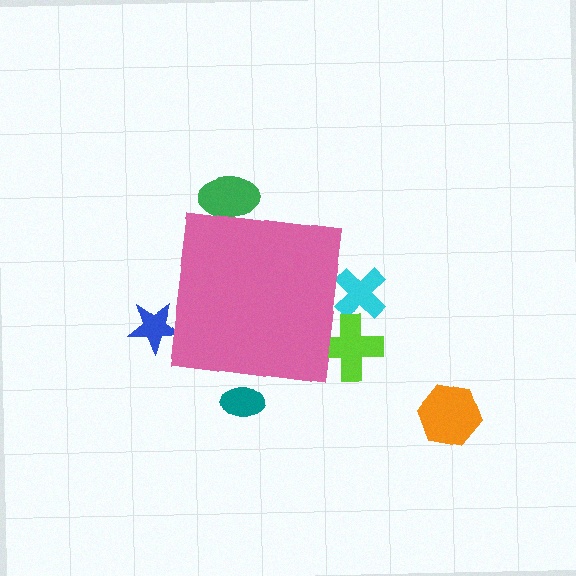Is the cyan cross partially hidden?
Yes, the cyan cross is partially hidden behind the pink square.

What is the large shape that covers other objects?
A pink square.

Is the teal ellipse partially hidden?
Yes, the teal ellipse is partially hidden behind the pink square.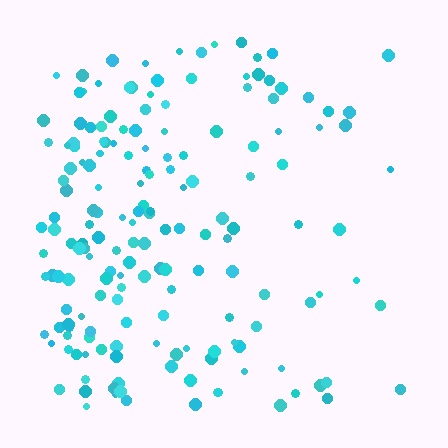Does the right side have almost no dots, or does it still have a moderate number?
Still a moderate number, just noticeably fewer than the left.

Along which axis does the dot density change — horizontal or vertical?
Horizontal.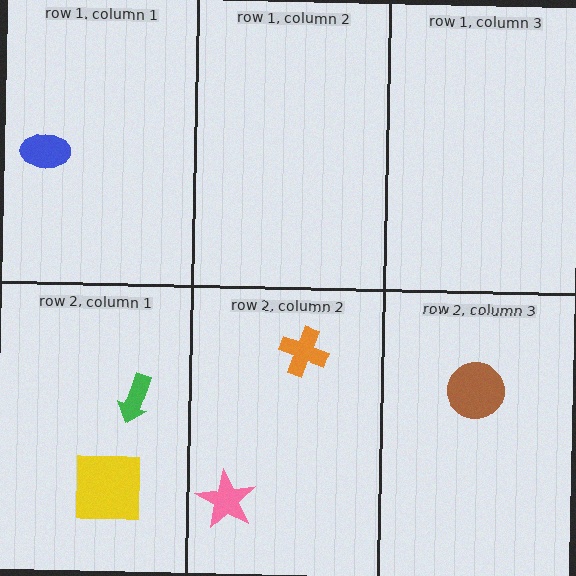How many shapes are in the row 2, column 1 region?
2.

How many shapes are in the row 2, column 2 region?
2.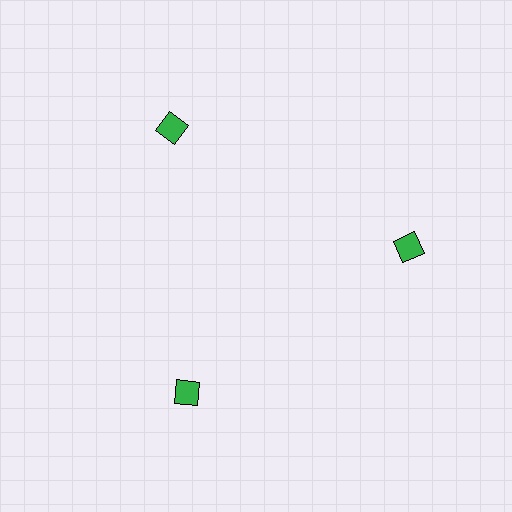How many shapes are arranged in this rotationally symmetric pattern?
There are 3 shapes, arranged in 3 groups of 1.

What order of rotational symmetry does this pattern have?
This pattern has 3-fold rotational symmetry.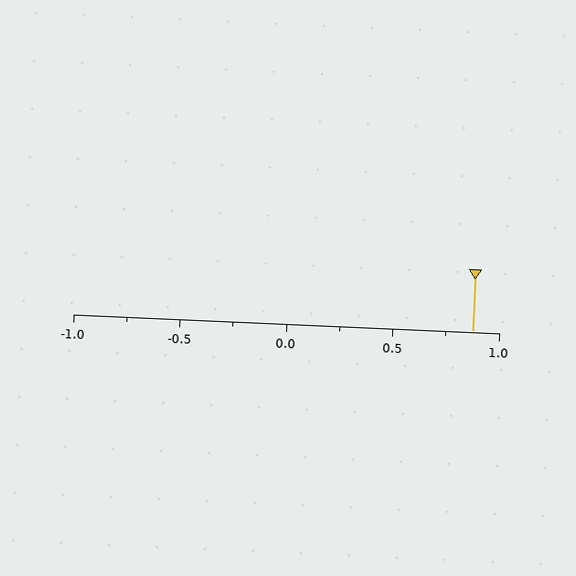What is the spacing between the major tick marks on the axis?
The major ticks are spaced 0.5 apart.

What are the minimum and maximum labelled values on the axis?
The axis runs from -1.0 to 1.0.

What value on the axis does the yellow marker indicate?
The marker indicates approximately 0.88.